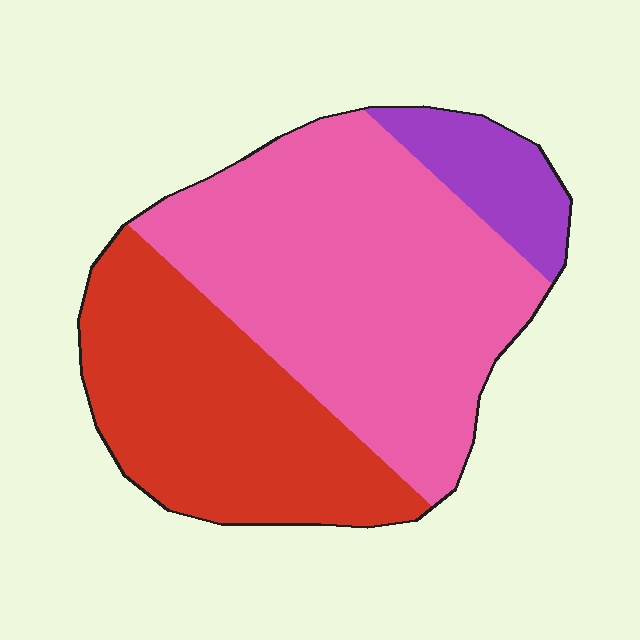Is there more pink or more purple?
Pink.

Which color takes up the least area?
Purple, at roughly 10%.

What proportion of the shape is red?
Red covers 36% of the shape.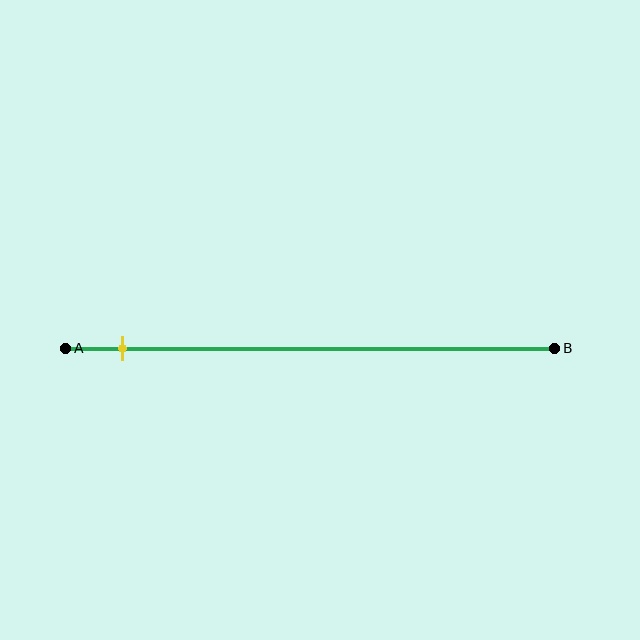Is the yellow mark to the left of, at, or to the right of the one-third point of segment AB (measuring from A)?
The yellow mark is to the left of the one-third point of segment AB.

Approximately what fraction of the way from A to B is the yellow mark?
The yellow mark is approximately 10% of the way from A to B.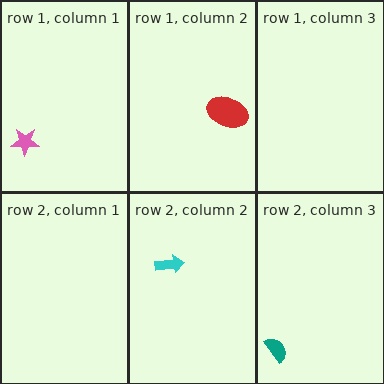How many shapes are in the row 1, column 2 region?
1.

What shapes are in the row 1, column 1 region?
The pink star.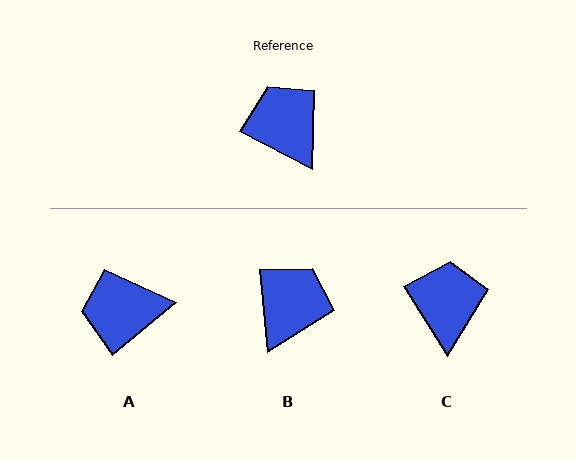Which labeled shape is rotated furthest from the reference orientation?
A, about 67 degrees away.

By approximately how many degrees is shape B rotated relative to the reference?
Approximately 57 degrees clockwise.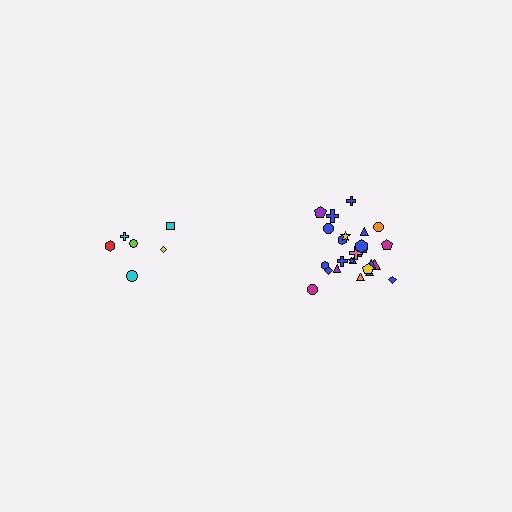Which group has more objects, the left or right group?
The right group.